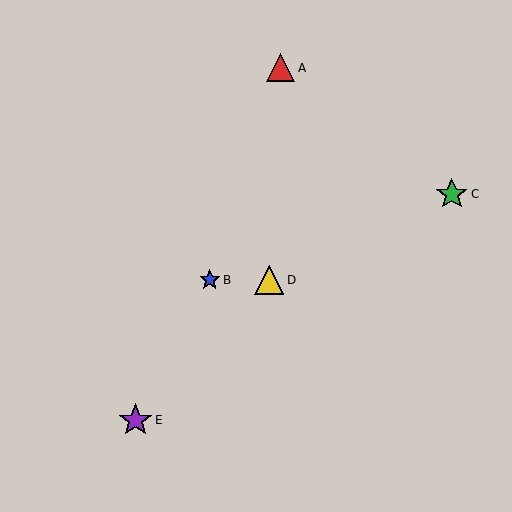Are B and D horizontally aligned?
Yes, both are at y≈280.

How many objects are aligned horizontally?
2 objects (B, D) are aligned horizontally.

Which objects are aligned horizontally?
Objects B, D are aligned horizontally.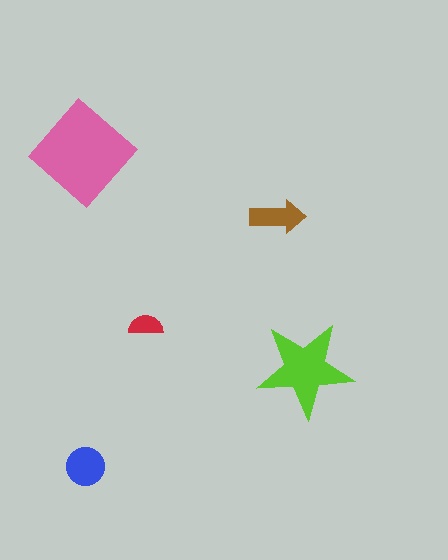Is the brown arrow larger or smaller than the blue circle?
Smaller.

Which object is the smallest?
The red semicircle.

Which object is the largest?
The pink diamond.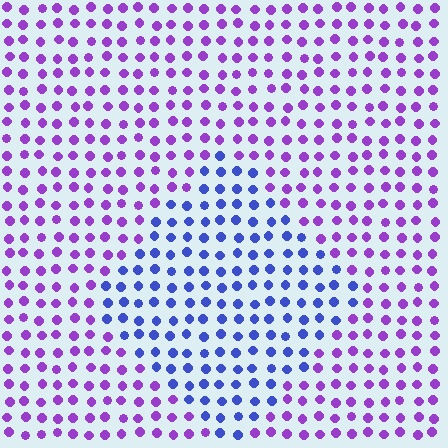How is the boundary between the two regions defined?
The boundary is defined purely by a slight shift in hue (about 46 degrees). Spacing, size, and orientation are identical on both sides.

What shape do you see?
I see a diamond.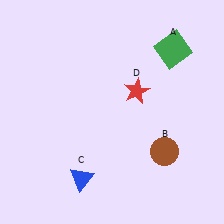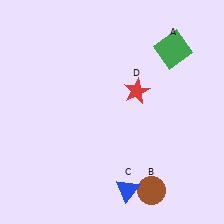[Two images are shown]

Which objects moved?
The objects that moved are: the brown circle (B), the blue triangle (C).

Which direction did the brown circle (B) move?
The brown circle (B) moved down.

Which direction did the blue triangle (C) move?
The blue triangle (C) moved right.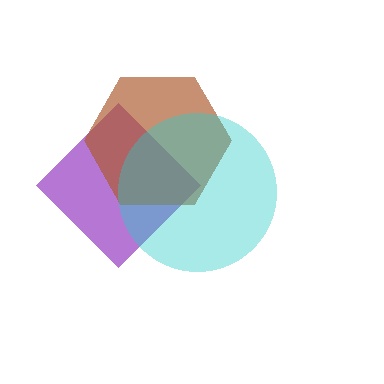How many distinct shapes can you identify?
There are 3 distinct shapes: a purple diamond, a brown hexagon, a cyan circle.